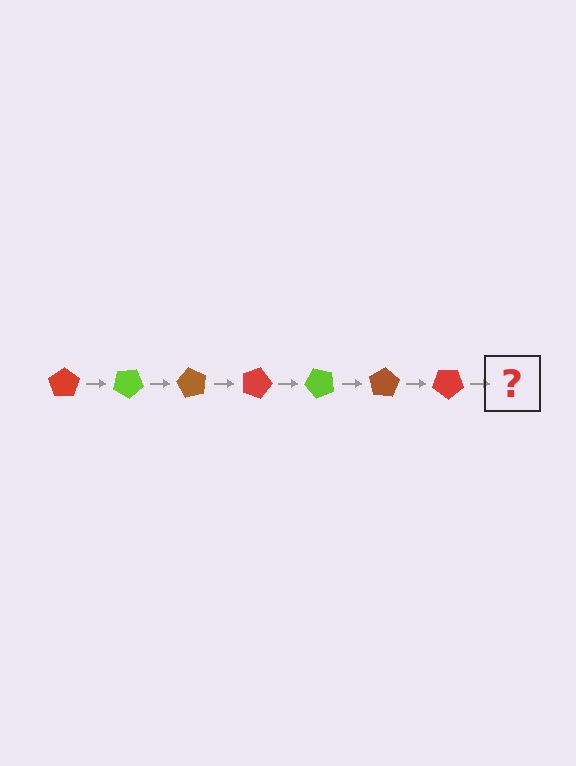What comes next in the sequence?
The next element should be a lime pentagon, rotated 210 degrees from the start.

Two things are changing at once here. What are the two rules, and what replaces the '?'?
The two rules are that it rotates 30 degrees each step and the color cycles through red, lime, and brown. The '?' should be a lime pentagon, rotated 210 degrees from the start.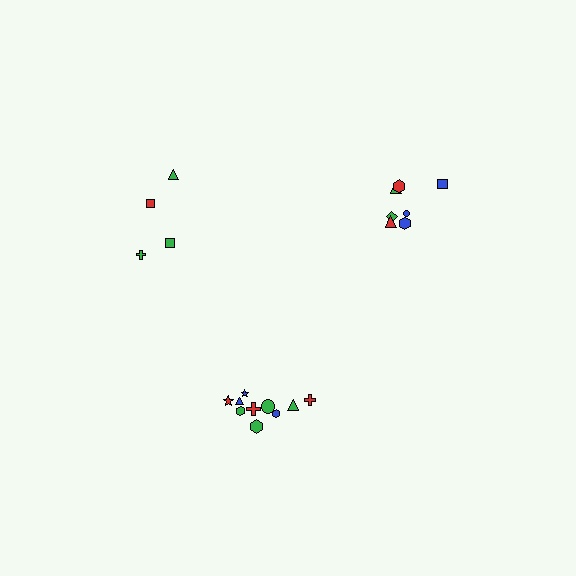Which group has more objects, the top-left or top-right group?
The top-right group.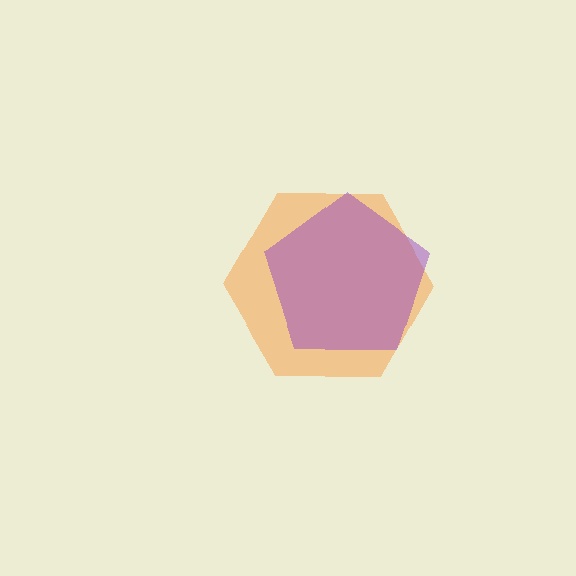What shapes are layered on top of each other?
The layered shapes are: an orange hexagon, a purple pentagon.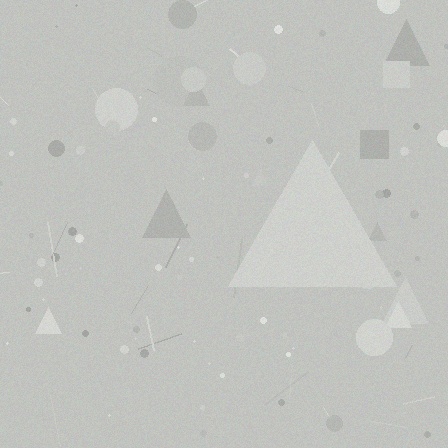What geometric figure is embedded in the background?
A triangle is embedded in the background.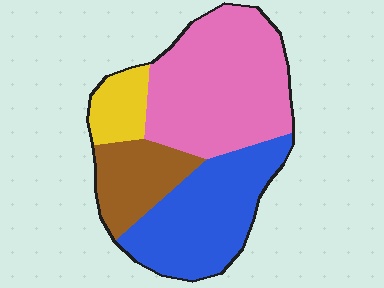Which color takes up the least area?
Yellow, at roughly 10%.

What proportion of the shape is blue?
Blue takes up about one third (1/3) of the shape.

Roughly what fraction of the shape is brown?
Brown covers roughly 15% of the shape.